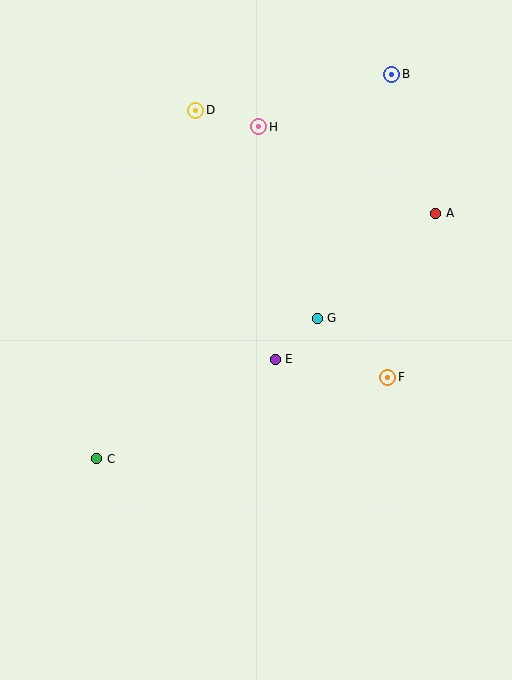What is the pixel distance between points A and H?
The distance between A and H is 197 pixels.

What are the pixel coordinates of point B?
Point B is at (392, 74).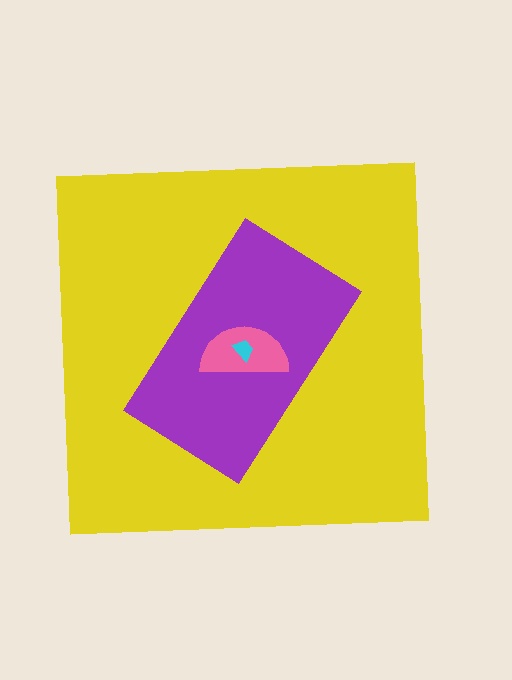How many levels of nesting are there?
4.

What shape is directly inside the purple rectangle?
The pink semicircle.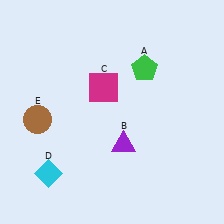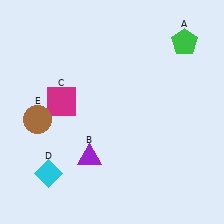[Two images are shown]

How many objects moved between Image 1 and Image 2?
3 objects moved between the two images.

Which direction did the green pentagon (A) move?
The green pentagon (A) moved right.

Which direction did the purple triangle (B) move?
The purple triangle (B) moved left.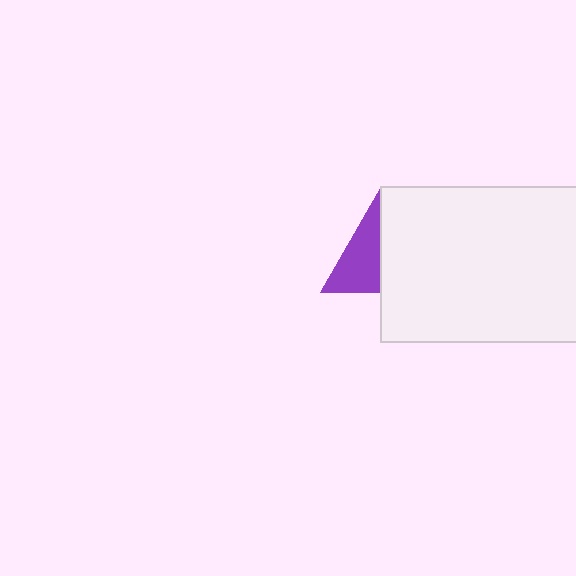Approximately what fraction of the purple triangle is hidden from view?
Roughly 53% of the purple triangle is hidden behind the white rectangle.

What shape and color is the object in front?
The object in front is a white rectangle.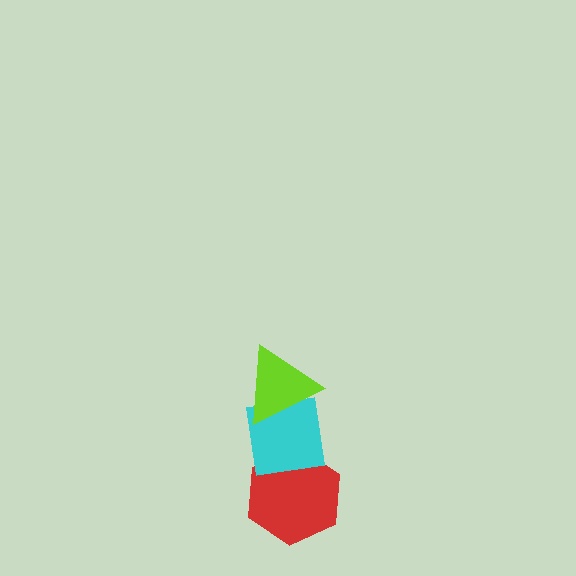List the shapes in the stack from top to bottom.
From top to bottom: the lime triangle, the cyan square, the red hexagon.